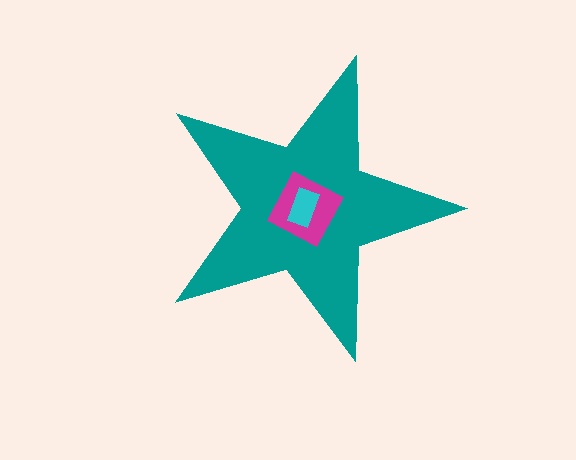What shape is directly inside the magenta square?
The cyan rectangle.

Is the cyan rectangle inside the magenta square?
Yes.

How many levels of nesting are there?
3.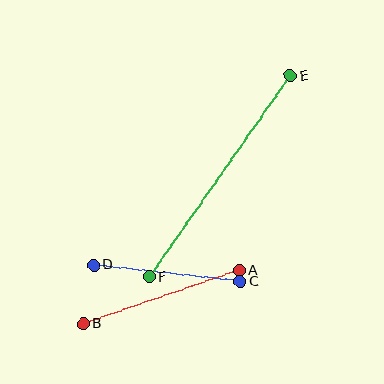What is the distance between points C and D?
The distance is approximately 147 pixels.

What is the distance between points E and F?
The distance is approximately 246 pixels.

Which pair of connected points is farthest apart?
Points E and F are farthest apart.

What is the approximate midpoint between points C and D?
The midpoint is at approximately (167, 273) pixels.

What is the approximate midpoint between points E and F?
The midpoint is at approximately (220, 176) pixels.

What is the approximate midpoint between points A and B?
The midpoint is at approximately (161, 297) pixels.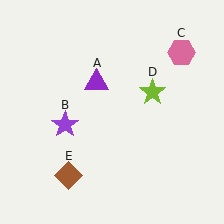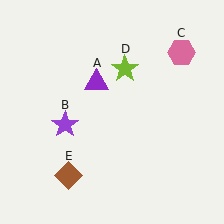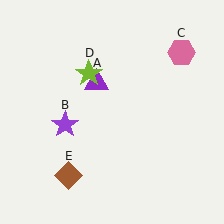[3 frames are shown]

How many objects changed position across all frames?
1 object changed position: lime star (object D).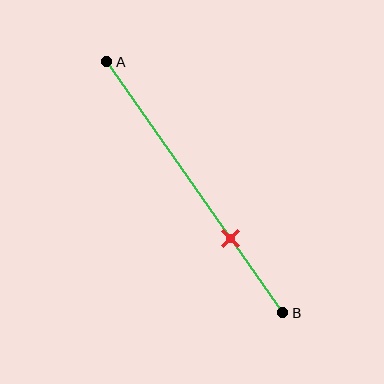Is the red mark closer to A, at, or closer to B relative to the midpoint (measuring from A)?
The red mark is closer to point B than the midpoint of segment AB.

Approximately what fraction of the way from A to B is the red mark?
The red mark is approximately 70% of the way from A to B.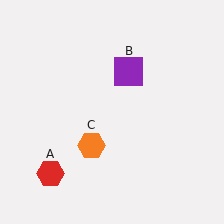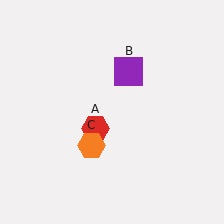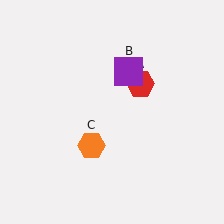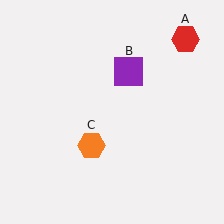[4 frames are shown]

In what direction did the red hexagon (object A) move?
The red hexagon (object A) moved up and to the right.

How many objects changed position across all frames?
1 object changed position: red hexagon (object A).